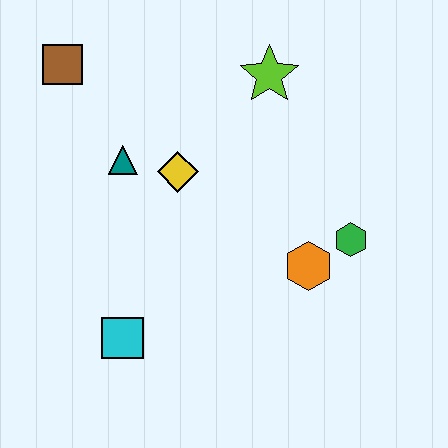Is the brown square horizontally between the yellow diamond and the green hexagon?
No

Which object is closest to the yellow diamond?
The teal triangle is closest to the yellow diamond.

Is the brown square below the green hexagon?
No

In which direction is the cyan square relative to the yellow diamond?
The cyan square is below the yellow diamond.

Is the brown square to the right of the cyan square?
No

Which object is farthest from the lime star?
The cyan square is farthest from the lime star.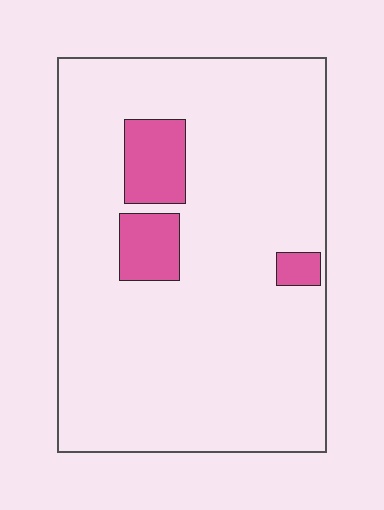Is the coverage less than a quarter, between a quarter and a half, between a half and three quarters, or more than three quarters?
Less than a quarter.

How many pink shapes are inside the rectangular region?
3.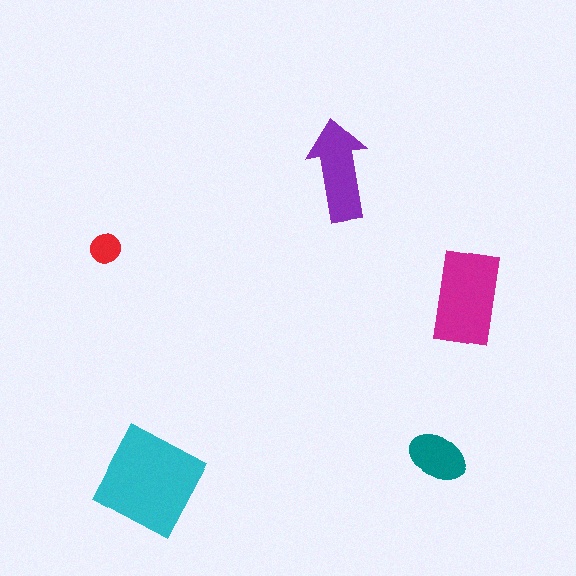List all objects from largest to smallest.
The cyan square, the magenta rectangle, the purple arrow, the teal ellipse, the red circle.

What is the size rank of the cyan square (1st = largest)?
1st.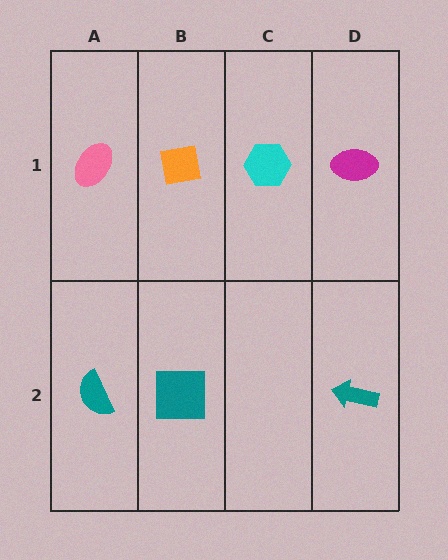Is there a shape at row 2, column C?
No, that cell is empty.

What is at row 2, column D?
A teal arrow.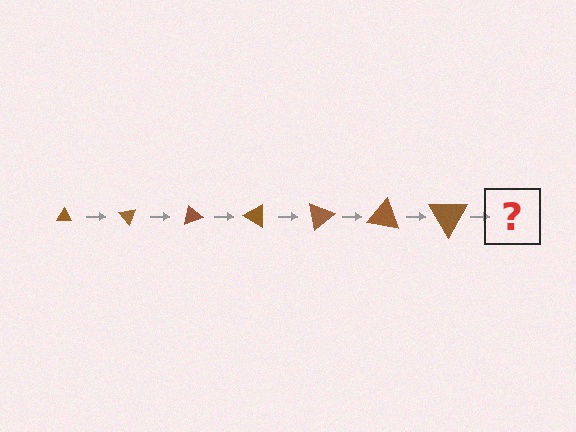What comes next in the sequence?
The next element should be a triangle, larger than the previous one and rotated 350 degrees from the start.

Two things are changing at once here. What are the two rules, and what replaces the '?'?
The two rules are that the triangle grows larger each step and it rotates 50 degrees each step. The '?' should be a triangle, larger than the previous one and rotated 350 degrees from the start.